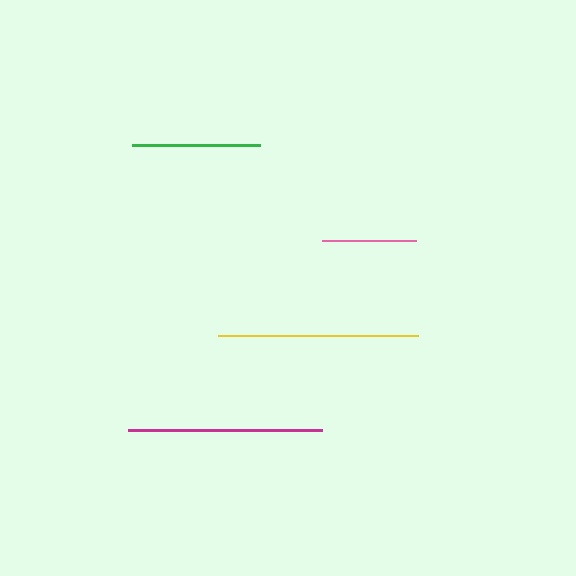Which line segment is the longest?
The yellow line is the longest at approximately 200 pixels.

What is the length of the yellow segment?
The yellow segment is approximately 200 pixels long.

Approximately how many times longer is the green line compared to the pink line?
The green line is approximately 1.4 times the length of the pink line.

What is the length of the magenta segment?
The magenta segment is approximately 194 pixels long.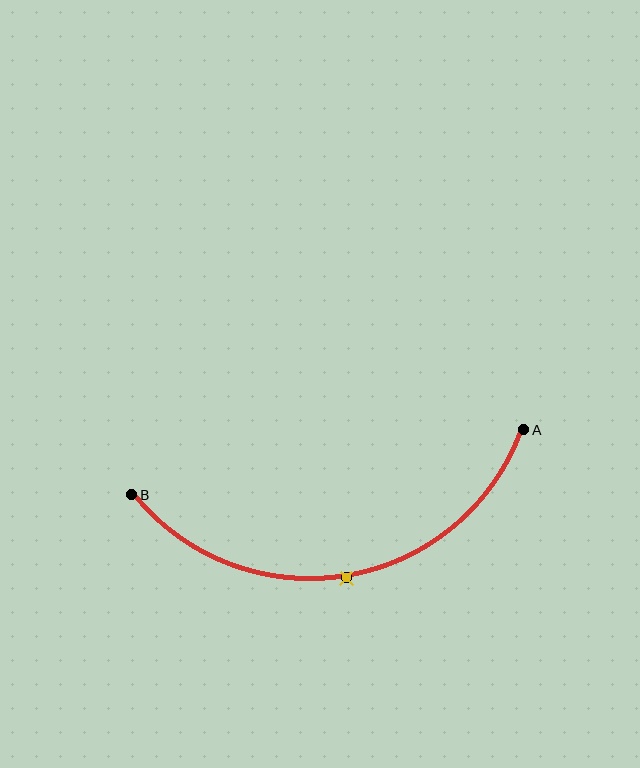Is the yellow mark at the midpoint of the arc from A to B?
Yes. The yellow mark lies on the arc at equal arc-length from both A and B — it is the arc midpoint.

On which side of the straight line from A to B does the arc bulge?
The arc bulges below the straight line connecting A and B.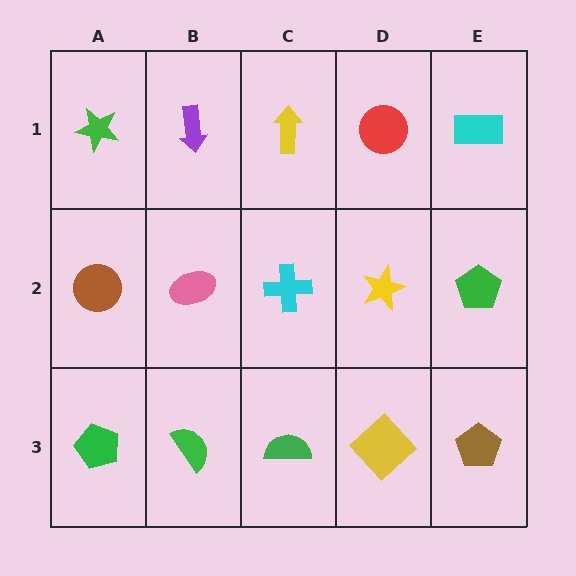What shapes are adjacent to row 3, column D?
A yellow star (row 2, column D), a green semicircle (row 3, column C), a brown pentagon (row 3, column E).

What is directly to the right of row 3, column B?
A green semicircle.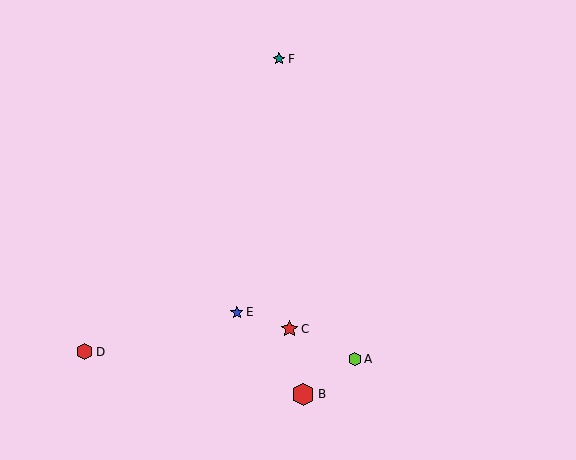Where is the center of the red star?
The center of the red star is at (289, 329).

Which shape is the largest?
The red hexagon (labeled B) is the largest.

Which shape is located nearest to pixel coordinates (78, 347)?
The red hexagon (labeled D) at (84, 352) is nearest to that location.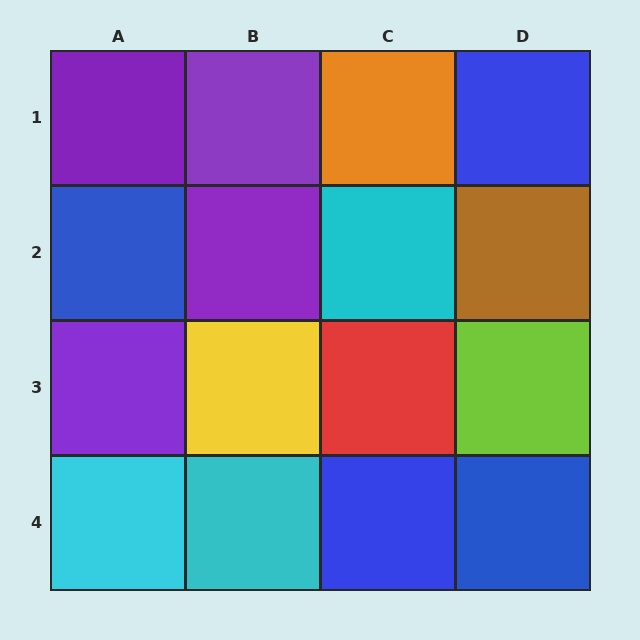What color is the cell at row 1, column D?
Blue.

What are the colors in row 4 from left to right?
Cyan, cyan, blue, blue.